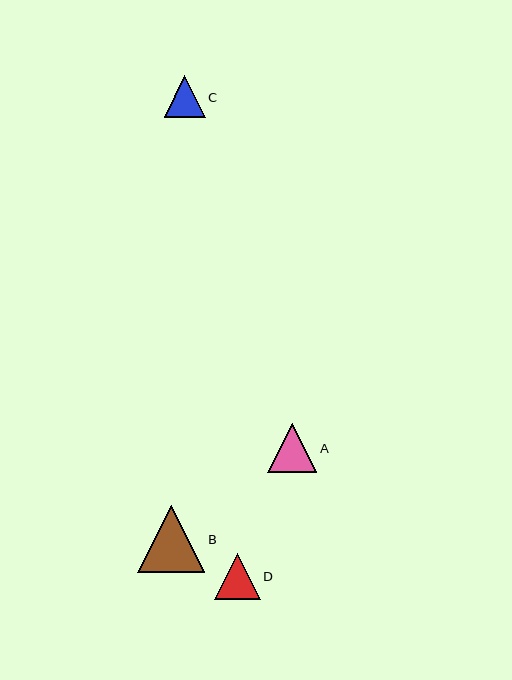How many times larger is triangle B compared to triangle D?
Triangle B is approximately 1.5 times the size of triangle D.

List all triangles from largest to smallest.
From largest to smallest: B, A, D, C.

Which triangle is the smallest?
Triangle C is the smallest with a size of approximately 41 pixels.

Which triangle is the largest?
Triangle B is the largest with a size of approximately 67 pixels.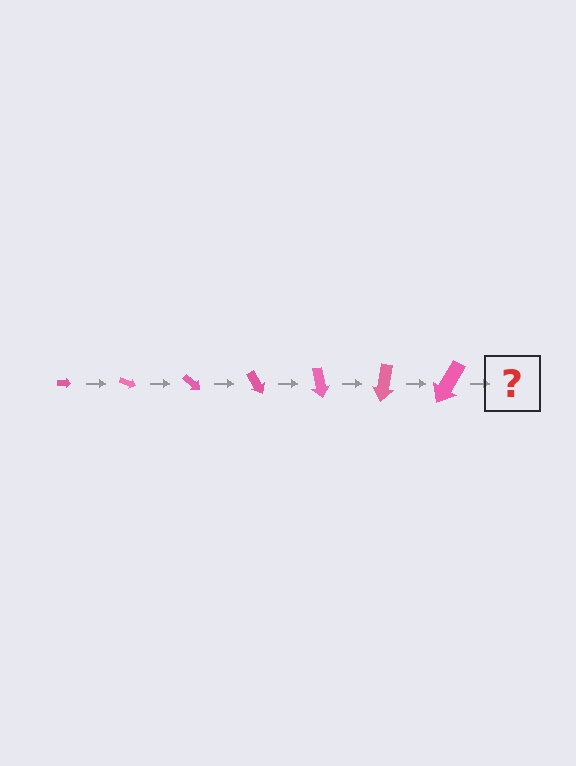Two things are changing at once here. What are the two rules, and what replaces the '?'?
The two rules are that the arrow grows larger each step and it rotates 20 degrees each step. The '?' should be an arrow, larger than the previous one and rotated 140 degrees from the start.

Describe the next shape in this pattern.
It should be an arrow, larger than the previous one and rotated 140 degrees from the start.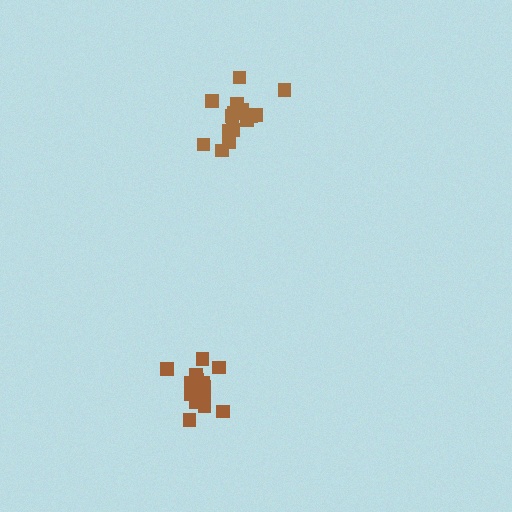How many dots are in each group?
Group 1: 16 dots, Group 2: 17 dots (33 total).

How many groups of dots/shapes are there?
There are 2 groups.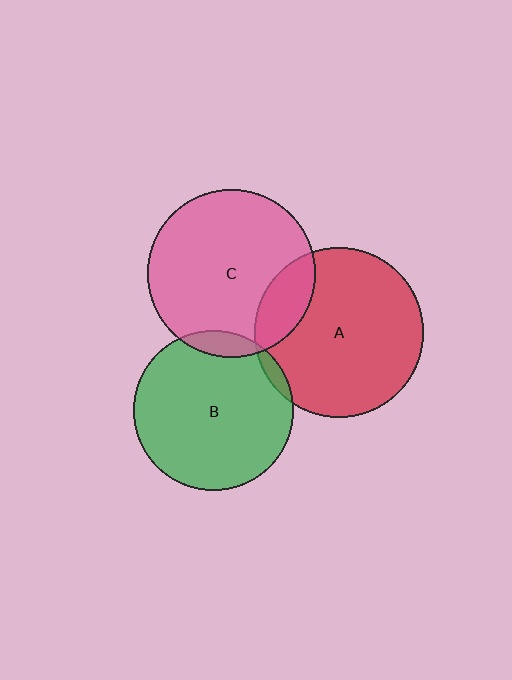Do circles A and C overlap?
Yes.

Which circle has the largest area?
Circle A (red).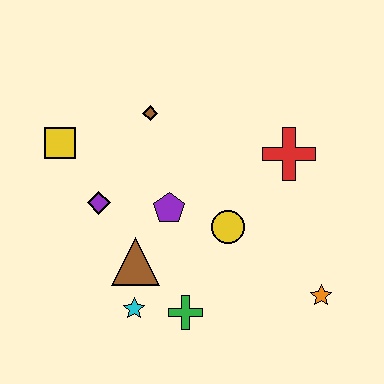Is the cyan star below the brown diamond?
Yes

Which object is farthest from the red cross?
The yellow square is farthest from the red cross.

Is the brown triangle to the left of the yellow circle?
Yes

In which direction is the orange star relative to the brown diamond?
The orange star is below the brown diamond.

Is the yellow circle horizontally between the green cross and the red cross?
Yes